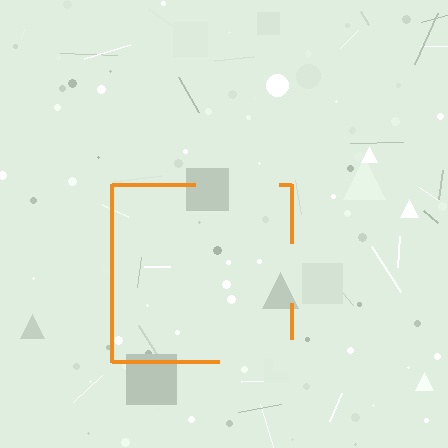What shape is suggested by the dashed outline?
The dashed outline suggests a square.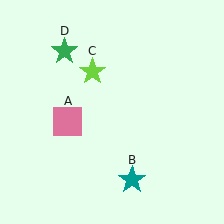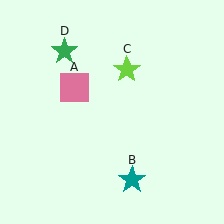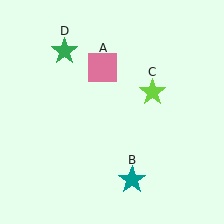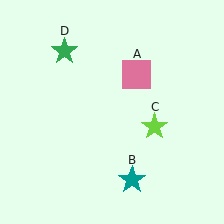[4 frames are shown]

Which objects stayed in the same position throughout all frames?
Teal star (object B) and green star (object D) remained stationary.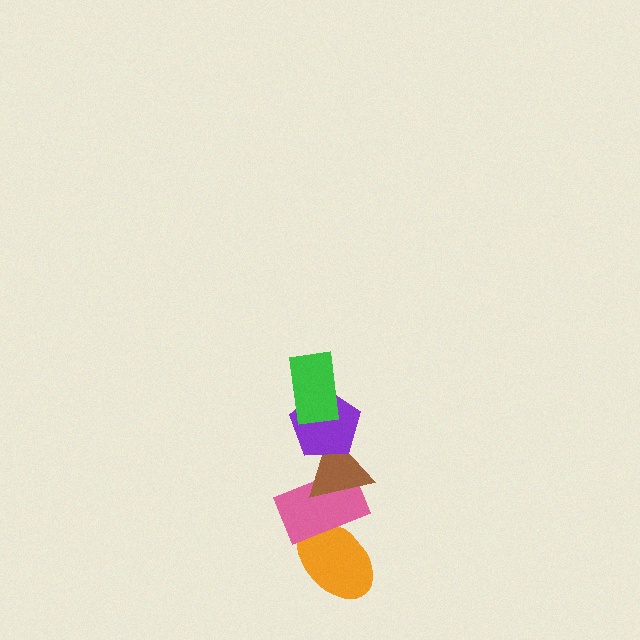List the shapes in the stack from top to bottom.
From top to bottom: the green rectangle, the purple pentagon, the brown triangle, the pink rectangle, the orange ellipse.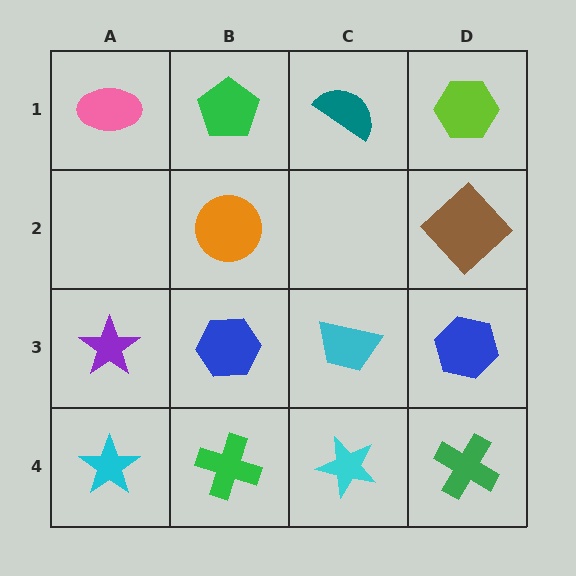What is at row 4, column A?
A cyan star.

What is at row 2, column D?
A brown diamond.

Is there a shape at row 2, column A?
No, that cell is empty.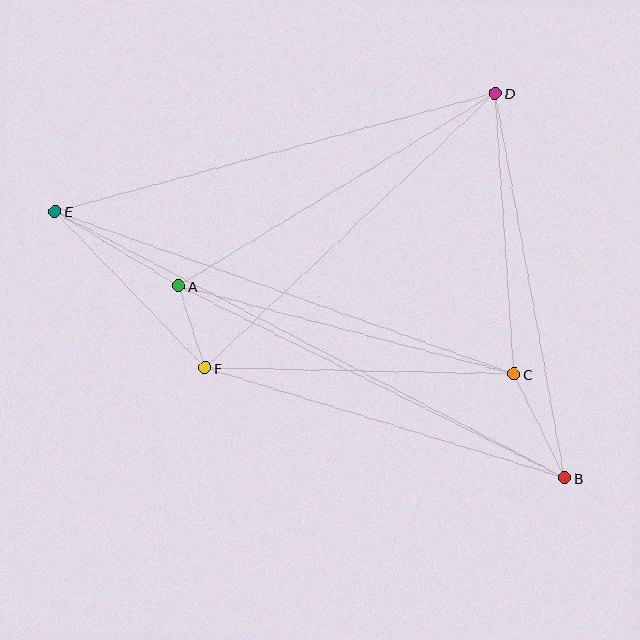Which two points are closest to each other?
Points A and F are closest to each other.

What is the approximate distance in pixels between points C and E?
The distance between C and E is approximately 487 pixels.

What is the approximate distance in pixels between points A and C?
The distance between A and C is approximately 347 pixels.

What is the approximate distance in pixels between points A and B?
The distance between A and B is approximately 431 pixels.